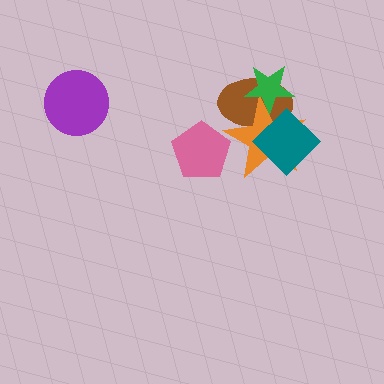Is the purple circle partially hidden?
No, no other shape covers it.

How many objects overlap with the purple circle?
0 objects overlap with the purple circle.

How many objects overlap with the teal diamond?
2 objects overlap with the teal diamond.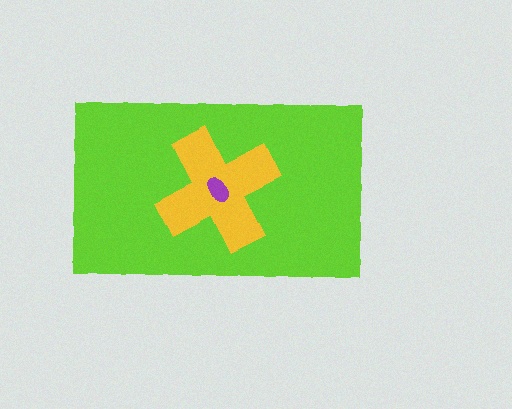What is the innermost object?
The purple ellipse.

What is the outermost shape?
The lime rectangle.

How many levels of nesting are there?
3.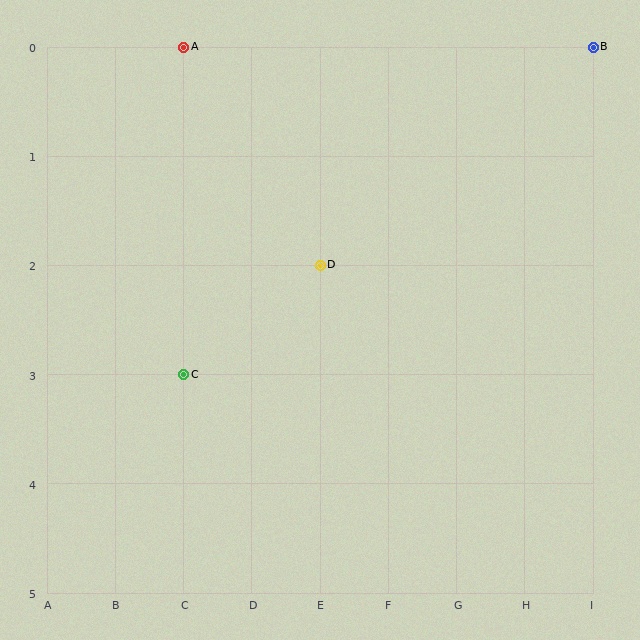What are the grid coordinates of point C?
Point C is at grid coordinates (C, 3).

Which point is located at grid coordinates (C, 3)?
Point C is at (C, 3).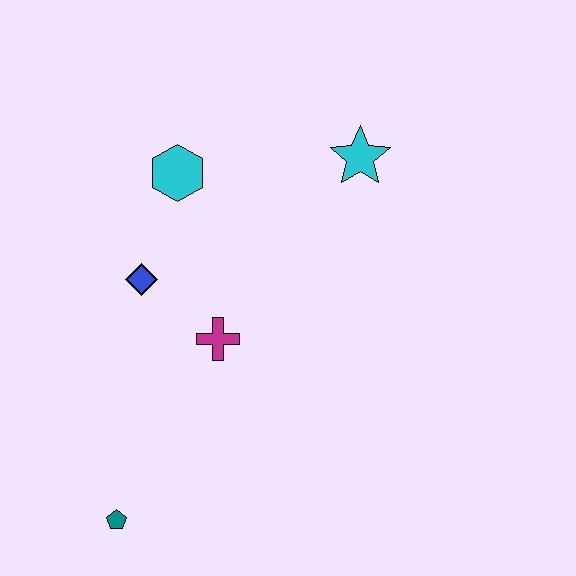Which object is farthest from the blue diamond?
The cyan star is farthest from the blue diamond.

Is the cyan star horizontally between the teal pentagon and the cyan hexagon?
No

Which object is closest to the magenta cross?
The blue diamond is closest to the magenta cross.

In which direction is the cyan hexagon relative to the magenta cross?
The cyan hexagon is above the magenta cross.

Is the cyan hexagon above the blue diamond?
Yes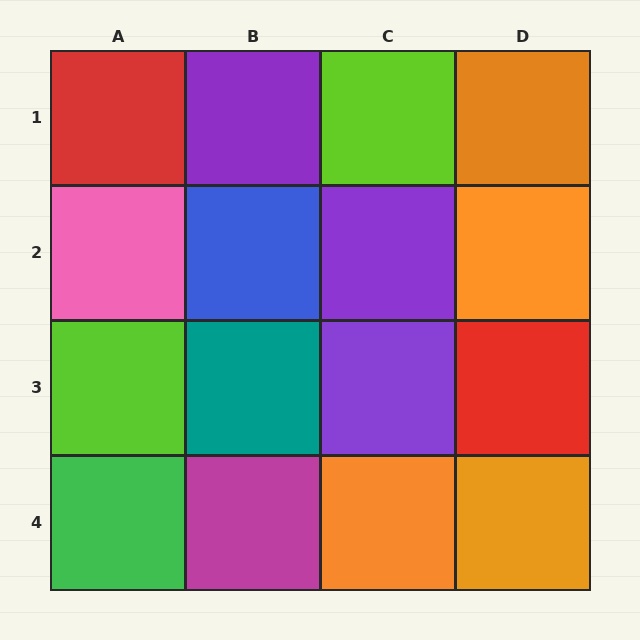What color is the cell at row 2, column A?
Pink.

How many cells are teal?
1 cell is teal.